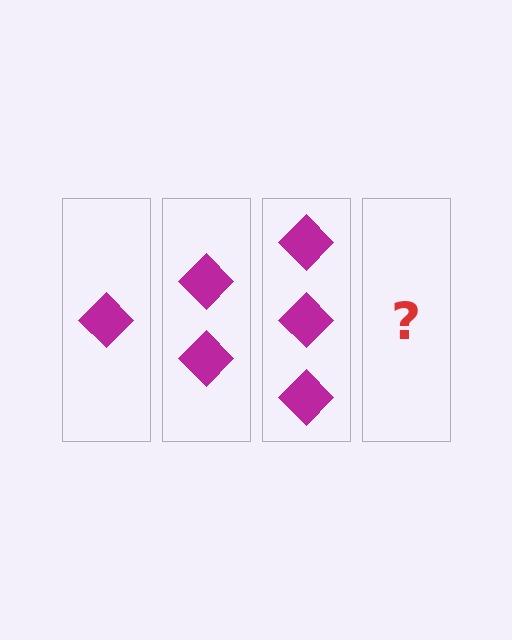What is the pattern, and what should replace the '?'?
The pattern is that each step adds one more diamond. The '?' should be 4 diamonds.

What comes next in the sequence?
The next element should be 4 diamonds.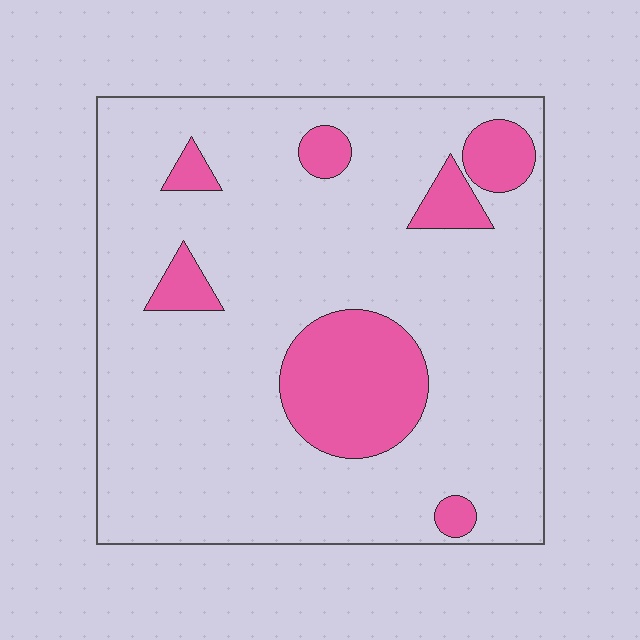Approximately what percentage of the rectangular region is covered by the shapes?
Approximately 15%.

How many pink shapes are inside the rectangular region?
7.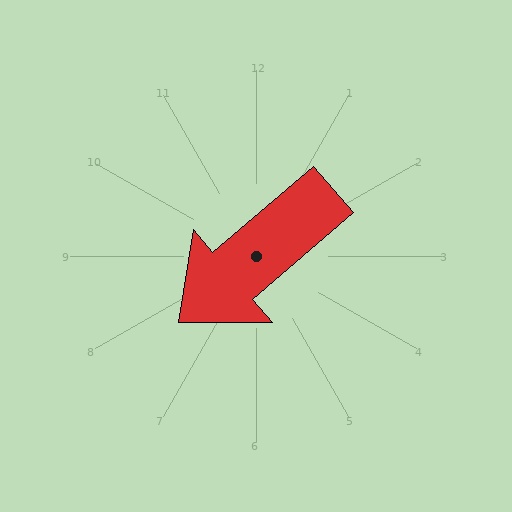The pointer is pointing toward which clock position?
Roughly 8 o'clock.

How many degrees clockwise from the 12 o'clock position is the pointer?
Approximately 229 degrees.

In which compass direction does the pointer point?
Southwest.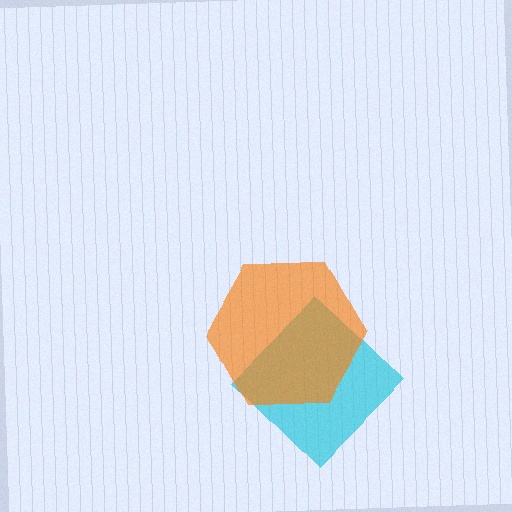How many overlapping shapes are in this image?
There are 2 overlapping shapes in the image.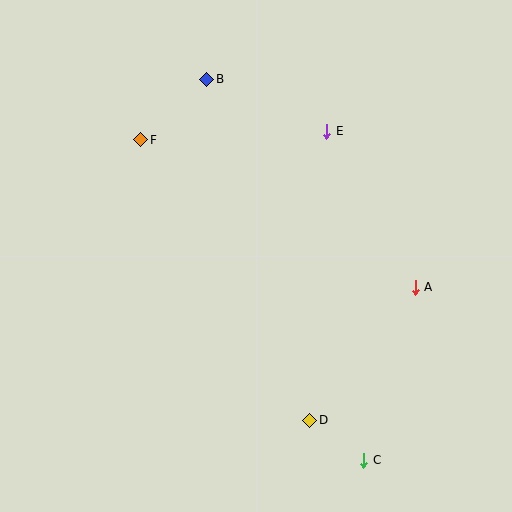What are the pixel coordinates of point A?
Point A is at (415, 287).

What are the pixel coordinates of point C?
Point C is at (364, 460).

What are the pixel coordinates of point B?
Point B is at (207, 79).